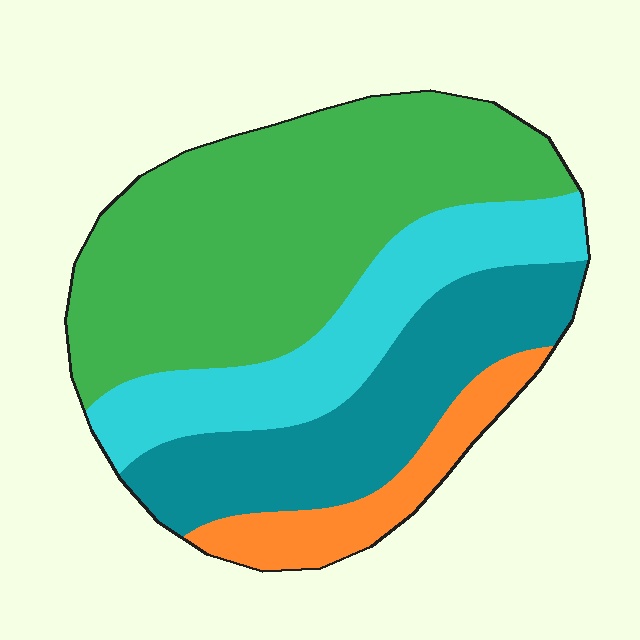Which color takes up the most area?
Green, at roughly 45%.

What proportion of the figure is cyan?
Cyan covers 21% of the figure.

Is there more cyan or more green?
Green.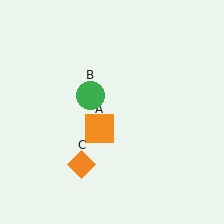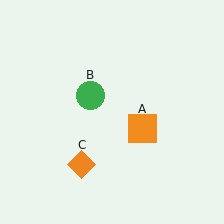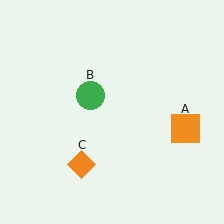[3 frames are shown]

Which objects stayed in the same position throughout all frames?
Green circle (object B) and orange diamond (object C) remained stationary.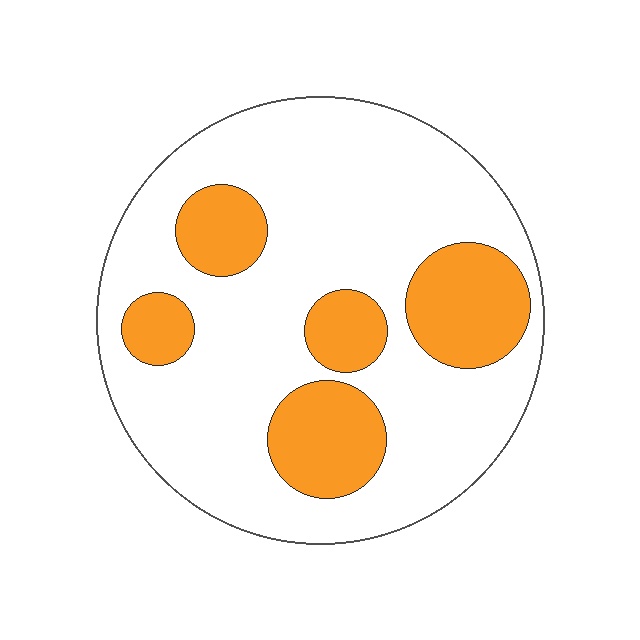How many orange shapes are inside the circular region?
5.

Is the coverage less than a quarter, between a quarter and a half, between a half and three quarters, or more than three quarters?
Between a quarter and a half.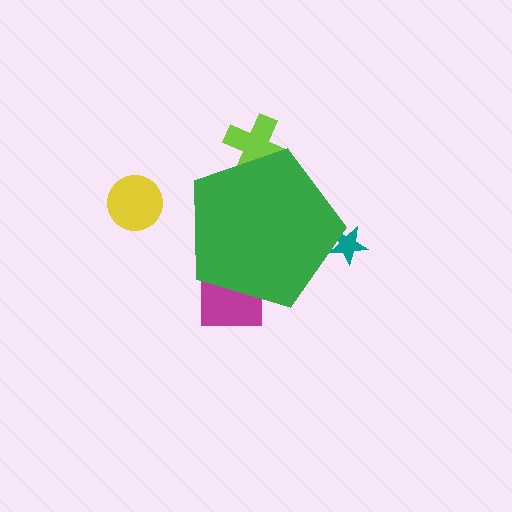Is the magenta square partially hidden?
Yes, the magenta square is partially hidden behind the green pentagon.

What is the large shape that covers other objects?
A green pentagon.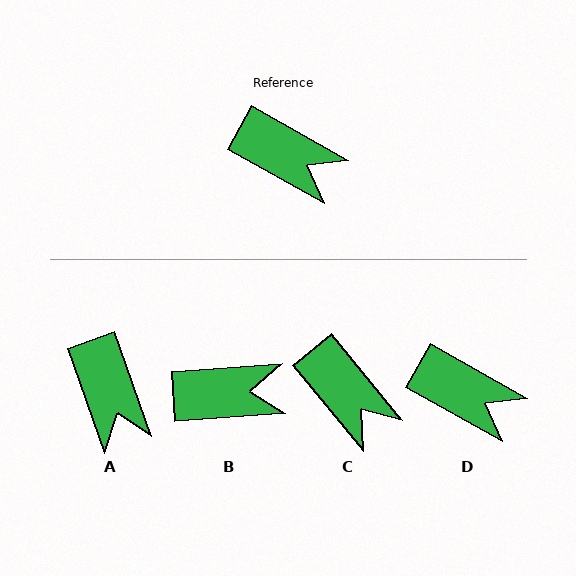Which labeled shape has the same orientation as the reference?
D.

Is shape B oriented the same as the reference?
No, it is off by about 34 degrees.